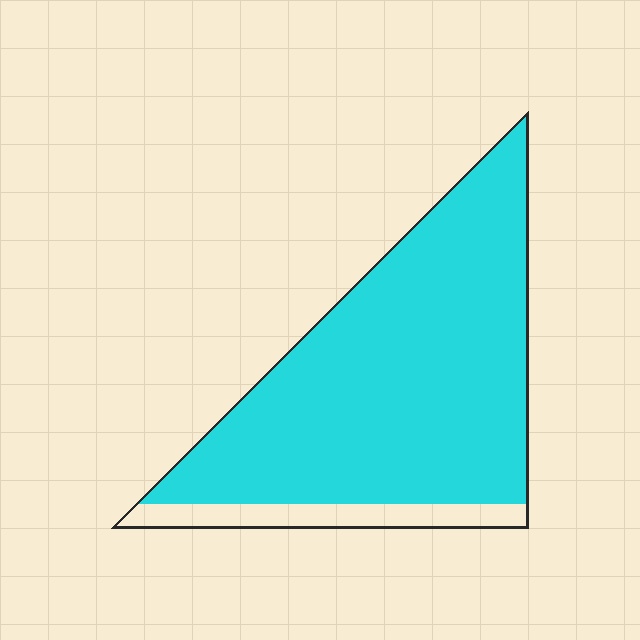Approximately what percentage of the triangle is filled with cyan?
Approximately 90%.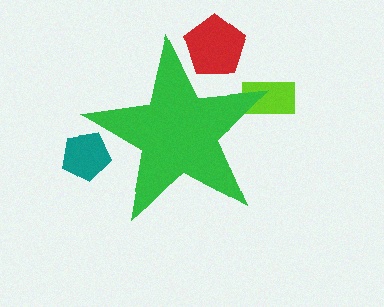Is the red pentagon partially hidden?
Yes, the red pentagon is partially hidden behind the green star.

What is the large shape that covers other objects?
A green star.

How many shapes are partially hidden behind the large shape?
3 shapes are partially hidden.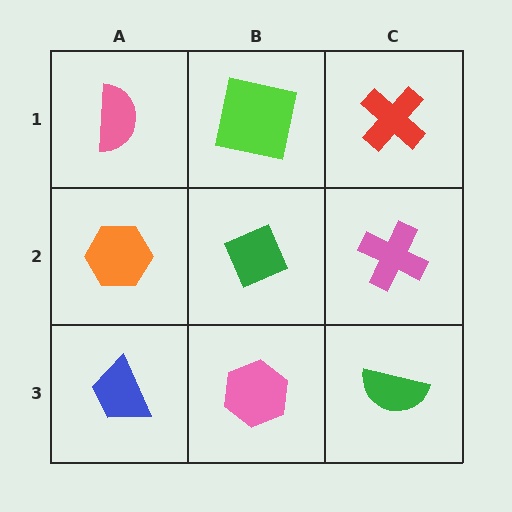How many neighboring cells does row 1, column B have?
3.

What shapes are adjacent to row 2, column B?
A lime square (row 1, column B), a pink hexagon (row 3, column B), an orange hexagon (row 2, column A), a pink cross (row 2, column C).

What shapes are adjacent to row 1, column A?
An orange hexagon (row 2, column A), a lime square (row 1, column B).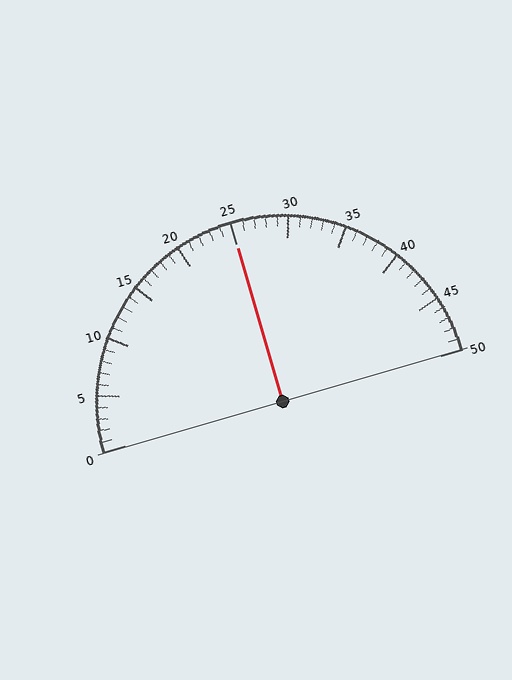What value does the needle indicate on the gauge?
The needle indicates approximately 25.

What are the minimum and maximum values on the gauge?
The gauge ranges from 0 to 50.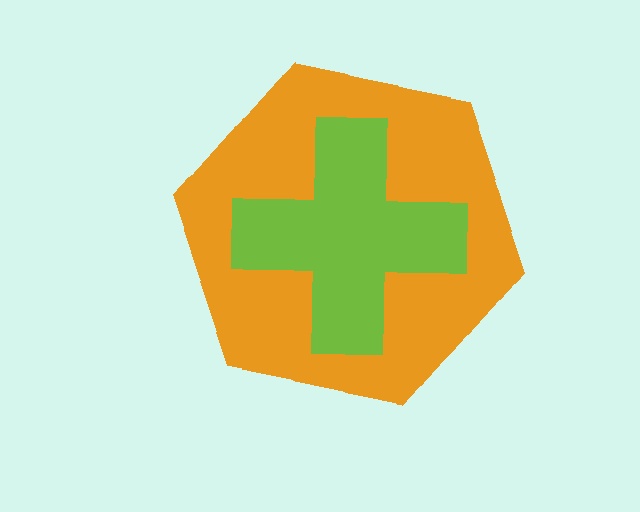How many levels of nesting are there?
2.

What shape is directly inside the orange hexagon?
The lime cross.